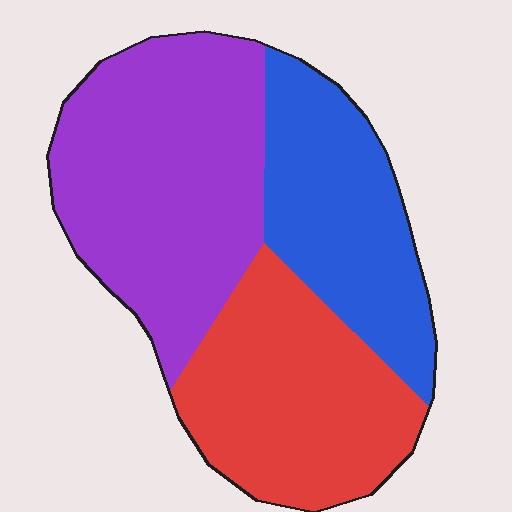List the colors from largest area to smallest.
From largest to smallest: purple, red, blue.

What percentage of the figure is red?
Red covers 32% of the figure.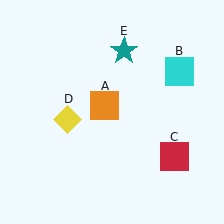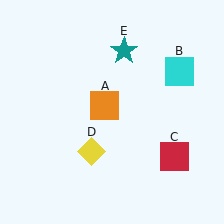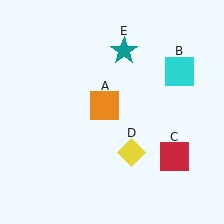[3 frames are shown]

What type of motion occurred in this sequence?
The yellow diamond (object D) rotated counterclockwise around the center of the scene.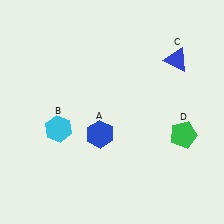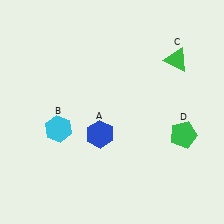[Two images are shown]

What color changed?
The triangle (C) changed from blue in Image 1 to green in Image 2.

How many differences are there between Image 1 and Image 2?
There is 1 difference between the two images.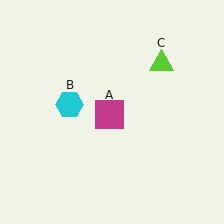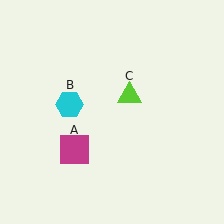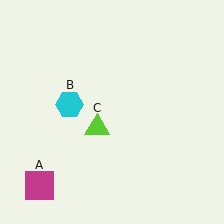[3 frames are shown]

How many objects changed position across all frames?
2 objects changed position: magenta square (object A), lime triangle (object C).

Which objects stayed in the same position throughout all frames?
Cyan hexagon (object B) remained stationary.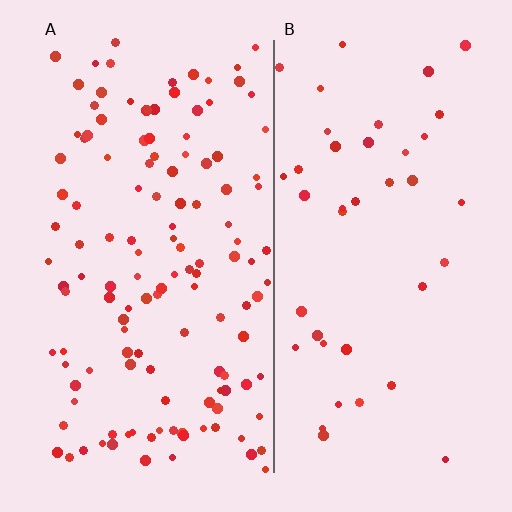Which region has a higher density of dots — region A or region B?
A (the left).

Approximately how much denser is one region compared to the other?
Approximately 3.1× — region A over region B.